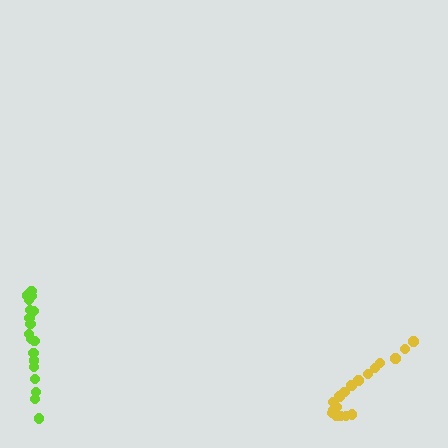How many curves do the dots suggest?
There are 2 distinct paths.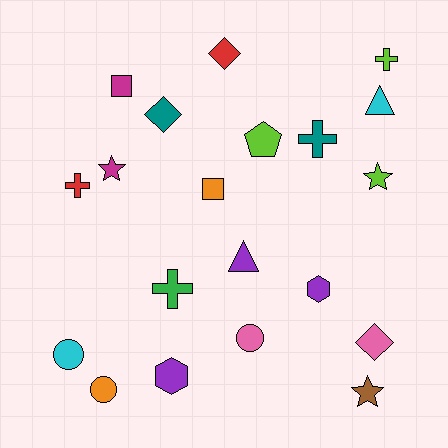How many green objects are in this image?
There is 1 green object.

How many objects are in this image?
There are 20 objects.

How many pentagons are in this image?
There is 1 pentagon.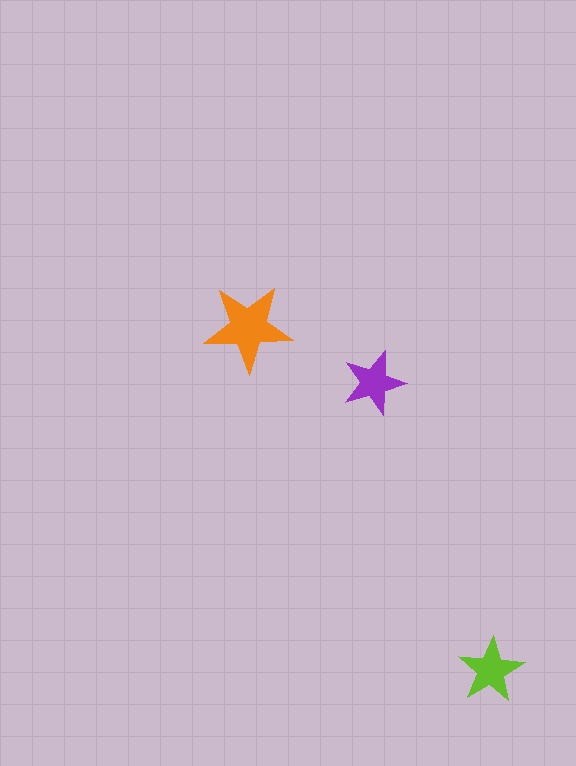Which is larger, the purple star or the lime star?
The lime one.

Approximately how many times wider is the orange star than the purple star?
About 1.5 times wider.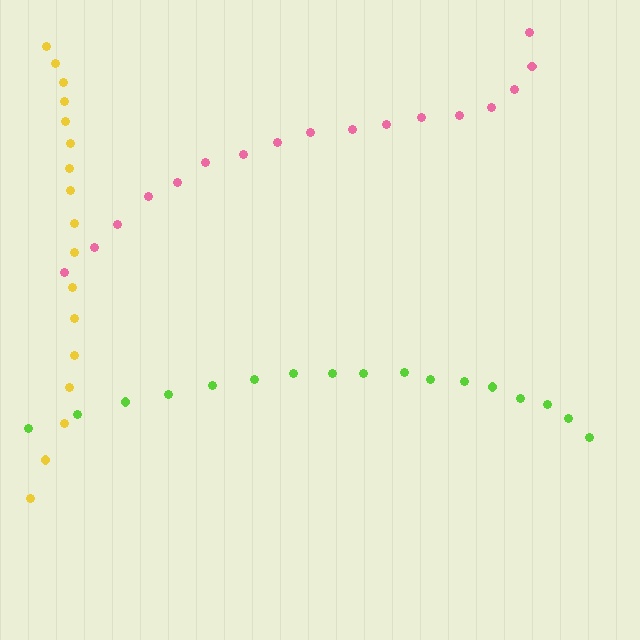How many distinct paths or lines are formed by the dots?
There are 3 distinct paths.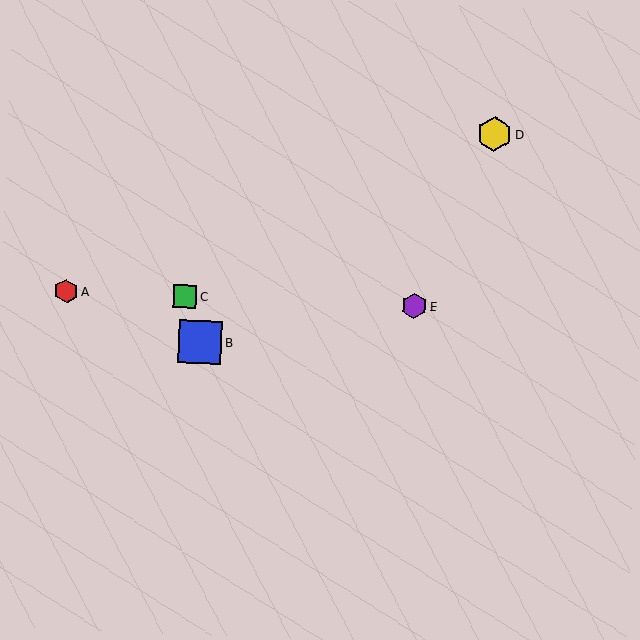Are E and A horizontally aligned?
Yes, both are at y≈306.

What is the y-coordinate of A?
Object A is at y≈291.